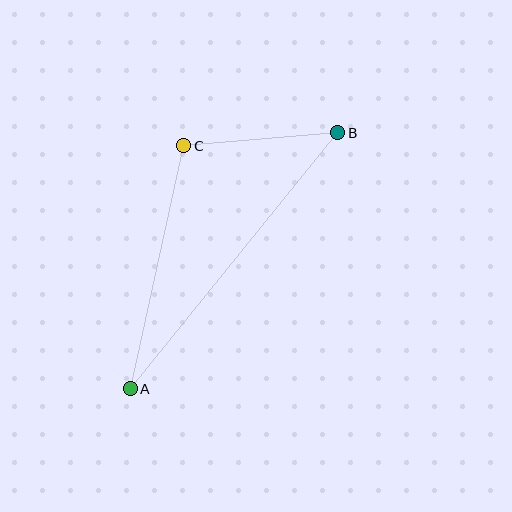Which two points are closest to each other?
Points B and C are closest to each other.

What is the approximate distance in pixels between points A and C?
The distance between A and C is approximately 249 pixels.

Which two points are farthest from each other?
Points A and B are farthest from each other.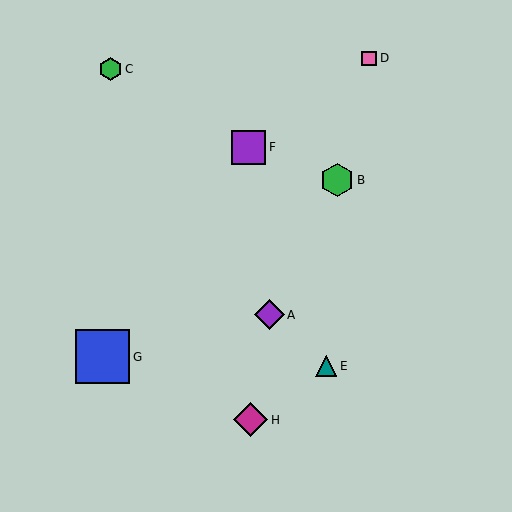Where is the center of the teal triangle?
The center of the teal triangle is at (326, 366).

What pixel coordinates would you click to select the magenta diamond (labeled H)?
Click at (251, 420) to select the magenta diamond H.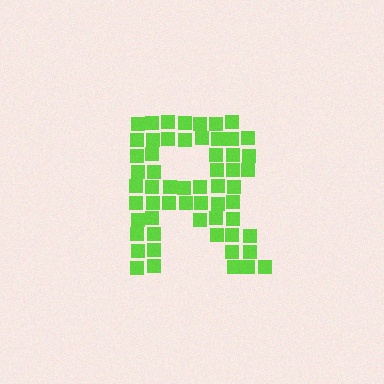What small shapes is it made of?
It is made of small squares.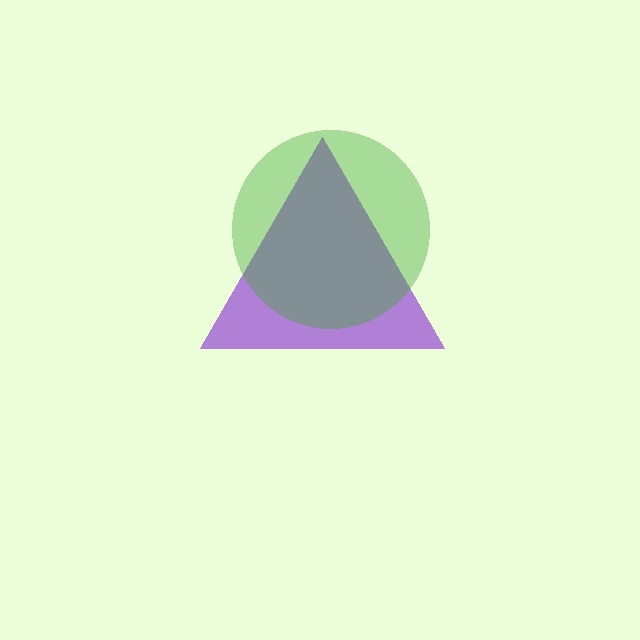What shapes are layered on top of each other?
The layered shapes are: a purple triangle, a green circle.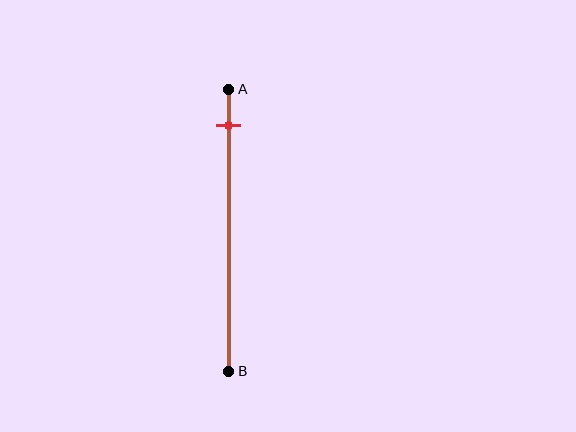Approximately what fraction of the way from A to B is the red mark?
The red mark is approximately 15% of the way from A to B.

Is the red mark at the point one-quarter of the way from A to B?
No, the mark is at about 15% from A, not at the 25% one-quarter point.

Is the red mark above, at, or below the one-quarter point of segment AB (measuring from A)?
The red mark is above the one-quarter point of segment AB.